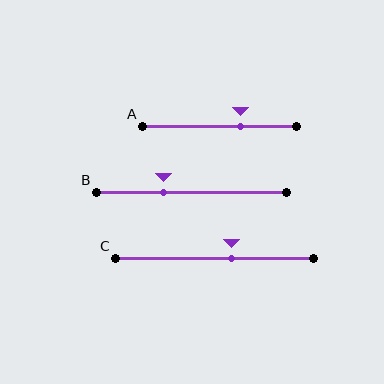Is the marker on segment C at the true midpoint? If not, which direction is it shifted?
No, the marker on segment C is shifted to the right by about 9% of the segment length.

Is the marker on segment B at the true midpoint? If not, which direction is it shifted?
No, the marker on segment B is shifted to the left by about 14% of the segment length.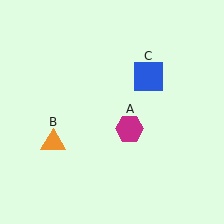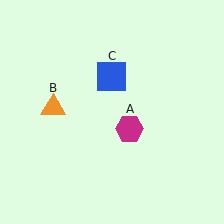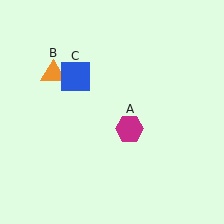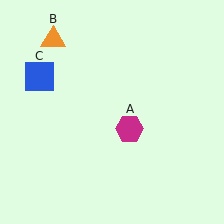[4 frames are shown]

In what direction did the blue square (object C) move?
The blue square (object C) moved left.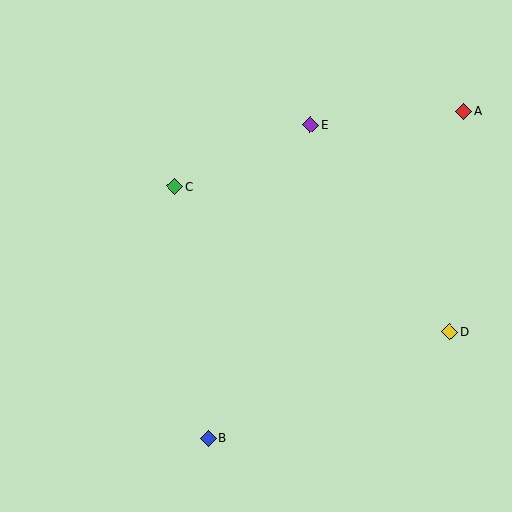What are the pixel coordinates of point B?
Point B is at (208, 438).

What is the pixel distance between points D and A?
The distance between D and A is 221 pixels.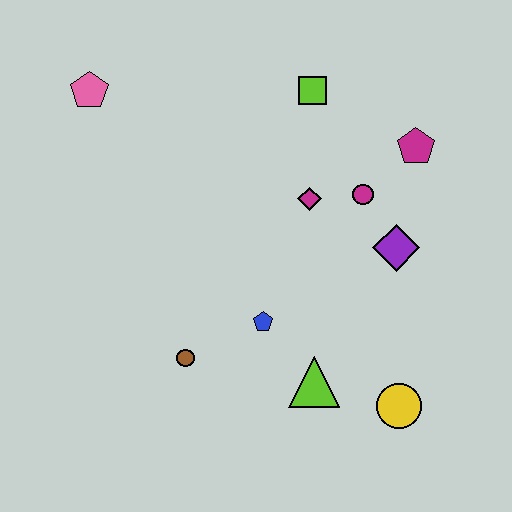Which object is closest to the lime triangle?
The blue pentagon is closest to the lime triangle.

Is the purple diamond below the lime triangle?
No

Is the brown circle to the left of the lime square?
Yes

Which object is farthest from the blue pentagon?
The pink pentagon is farthest from the blue pentagon.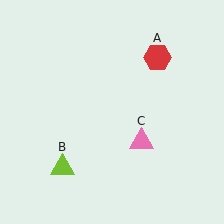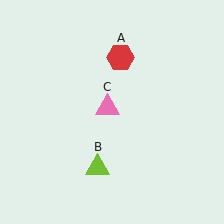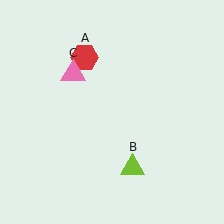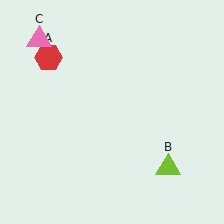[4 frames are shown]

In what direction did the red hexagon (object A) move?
The red hexagon (object A) moved left.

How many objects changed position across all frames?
3 objects changed position: red hexagon (object A), lime triangle (object B), pink triangle (object C).